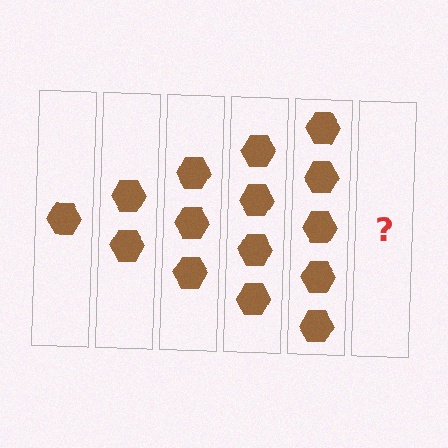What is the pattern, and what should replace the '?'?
The pattern is that each step adds one more hexagon. The '?' should be 6 hexagons.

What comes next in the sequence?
The next element should be 6 hexagons.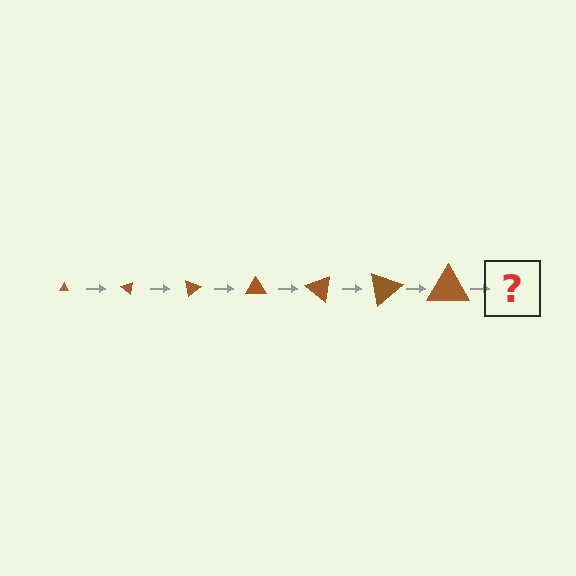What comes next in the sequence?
The next element should be a triangle, larger than the previous one and rotated 280 degrees from the start.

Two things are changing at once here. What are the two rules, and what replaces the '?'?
The two rules are that the triangle grows larger each step and it rotates 40 degrees each step. The '?' should be a triangle, larger than the previous one and rotated 280 degrees from the start.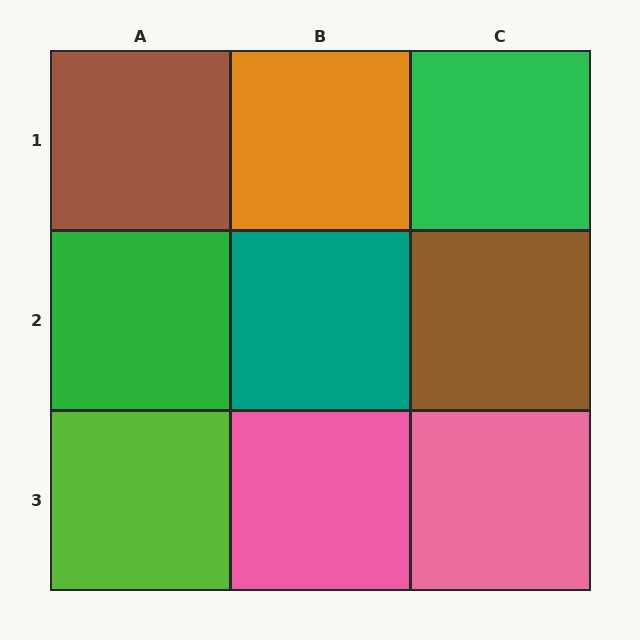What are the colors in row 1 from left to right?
Brown, orange, green.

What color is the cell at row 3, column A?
Lime.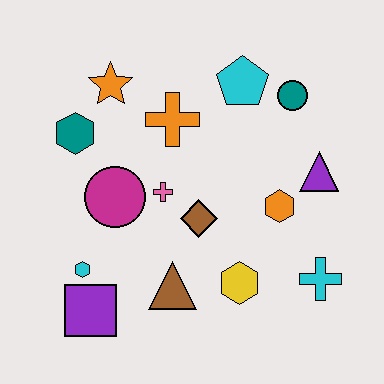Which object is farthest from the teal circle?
The purple square is farthest from the teal circle.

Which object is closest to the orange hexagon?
The purple triangle is closest to the orange hexagon.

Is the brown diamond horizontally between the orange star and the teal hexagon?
No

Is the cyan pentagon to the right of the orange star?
Yes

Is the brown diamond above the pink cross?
No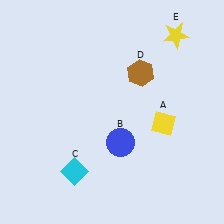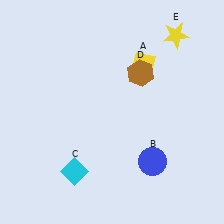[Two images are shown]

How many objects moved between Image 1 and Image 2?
2 objects moved between the two images.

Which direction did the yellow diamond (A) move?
The yellow diamond (A) moved up.